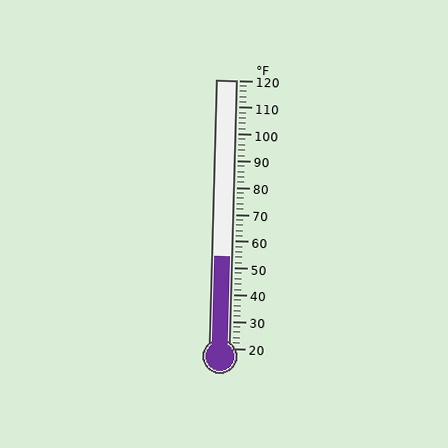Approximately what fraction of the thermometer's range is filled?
The thermometer is filled to approximately 35% of its range.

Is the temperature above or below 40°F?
The temperature is above 40°F.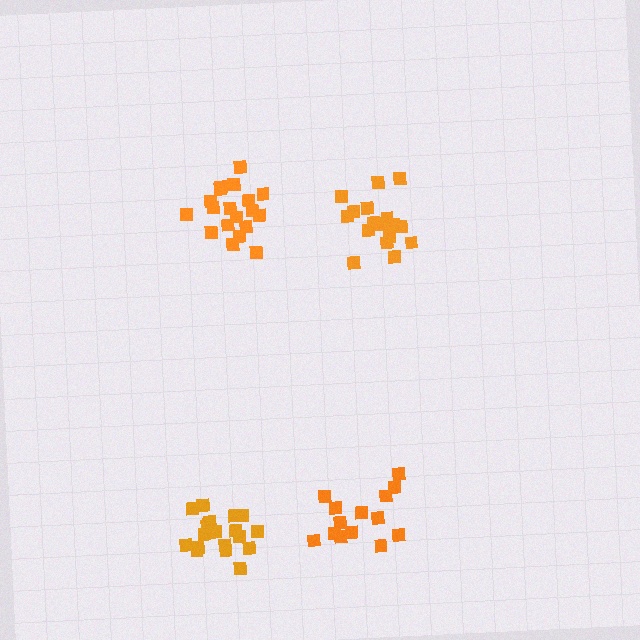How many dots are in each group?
Group 1: 19 dots, Group 2: 20 dots, Group 3: 18 dots, Group 4: 14 dots (71 total).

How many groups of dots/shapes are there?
There are 4 groups.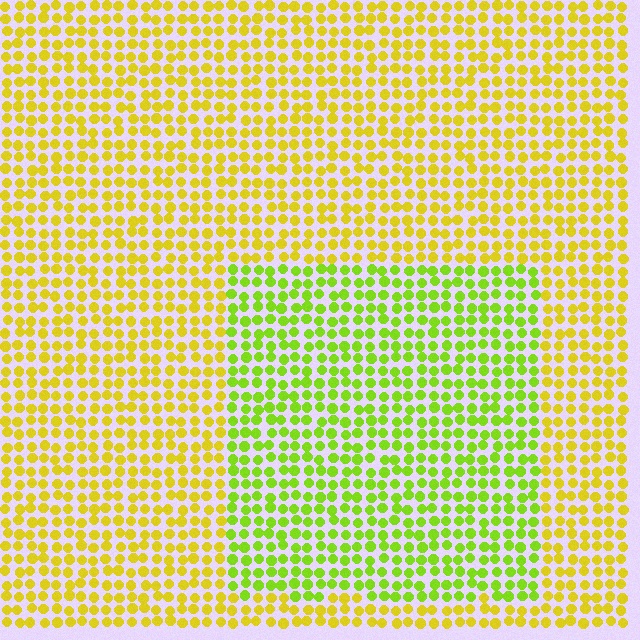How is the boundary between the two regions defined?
The boundary is defined purely by a slight shift in hue (about 34 degrees). Spacing, size, and orientation are identical on both sides.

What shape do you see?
I see a rectangle.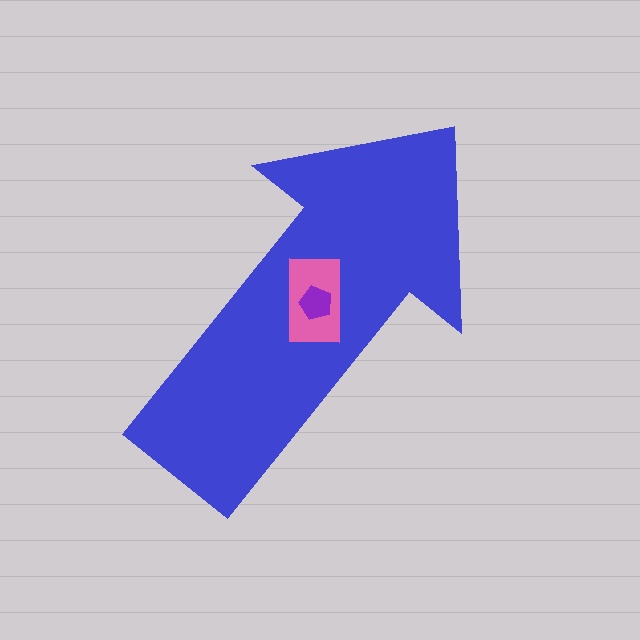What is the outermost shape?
The blue arrow.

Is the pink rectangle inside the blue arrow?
Yes.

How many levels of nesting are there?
3.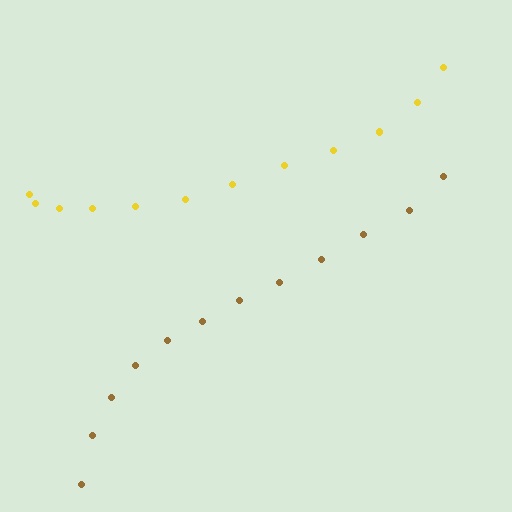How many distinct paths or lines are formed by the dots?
There are 2 distinct paths.